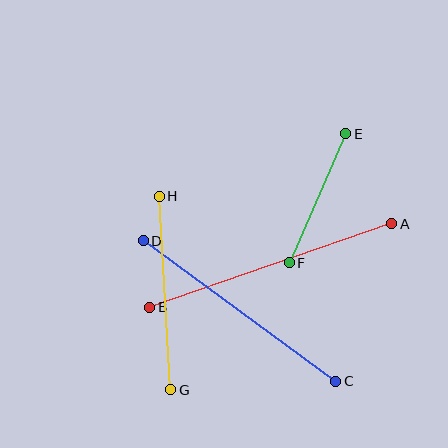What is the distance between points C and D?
The distance is approximately 238 pixels.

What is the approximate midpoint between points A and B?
The midpoint is at approximately (271, 265) pixels.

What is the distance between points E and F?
The distance is approximately 141 pixels.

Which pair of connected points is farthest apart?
Points A and B are farthest apart.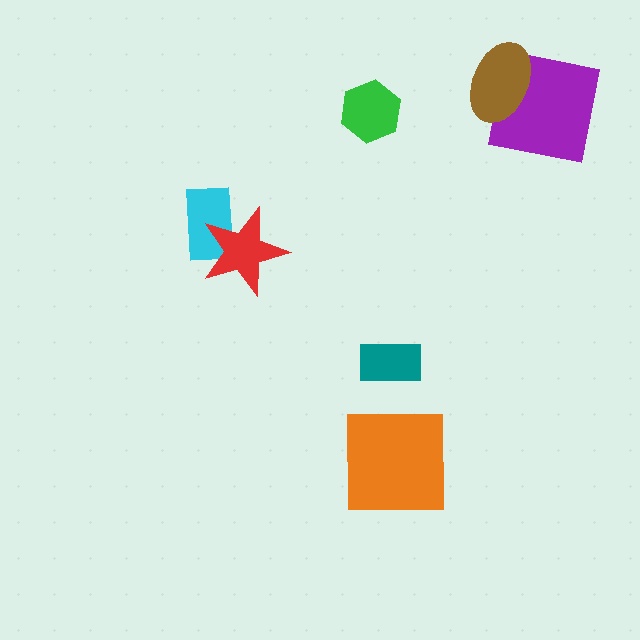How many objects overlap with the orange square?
0 objects overlap with the orange square.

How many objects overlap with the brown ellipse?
1 object overlaps with the brown ellipse.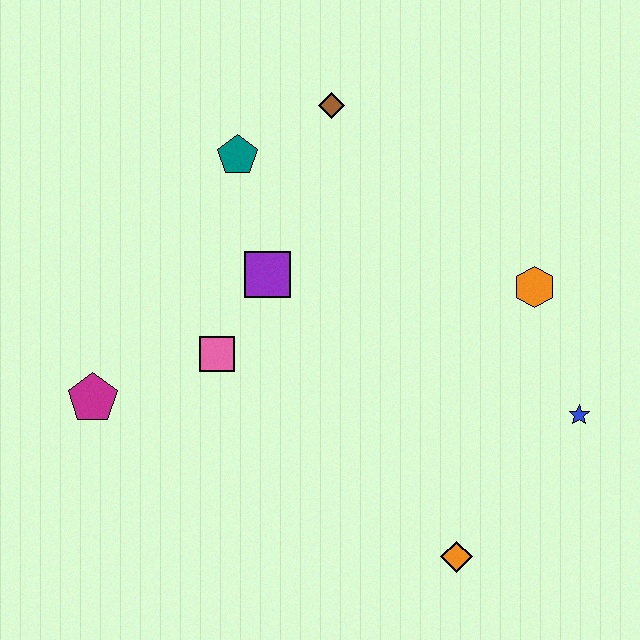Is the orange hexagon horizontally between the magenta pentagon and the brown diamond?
No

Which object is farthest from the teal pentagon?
The orange diamond is farthest from the teal pentagon.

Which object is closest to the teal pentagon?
The brown diamond is closest to the teal pentagon.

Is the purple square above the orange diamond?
Yes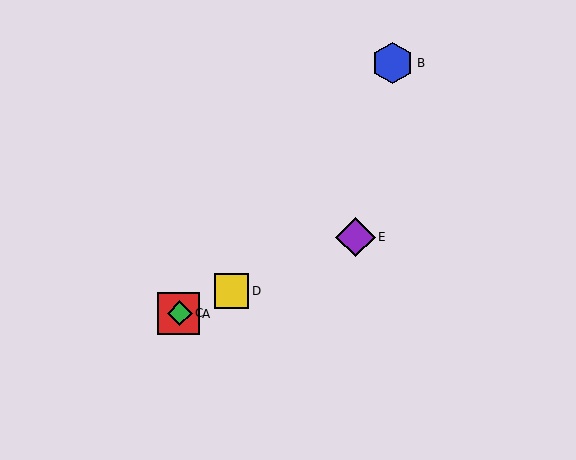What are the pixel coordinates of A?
Object A is at (179, 314).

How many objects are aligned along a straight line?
4 objects (A, C, D, E) are aligned along a straight line.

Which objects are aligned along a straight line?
Objects A, C, D, E are aligned along a straight line.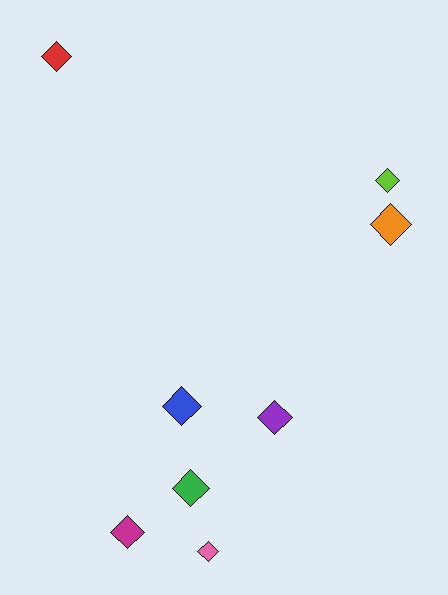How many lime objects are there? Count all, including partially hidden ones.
There is 1 lime object.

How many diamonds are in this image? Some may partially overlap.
There are 8 diamonds.